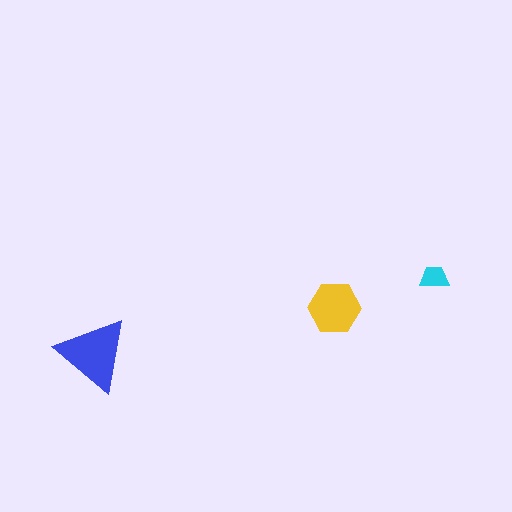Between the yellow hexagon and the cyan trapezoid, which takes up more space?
The yellow hexagon.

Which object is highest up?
The cyan trapezoid is topmost.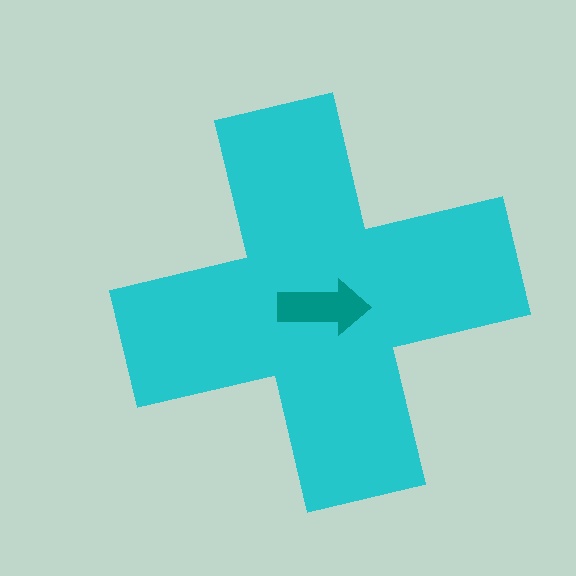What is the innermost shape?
The teal arrow.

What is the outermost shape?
The cyan cross.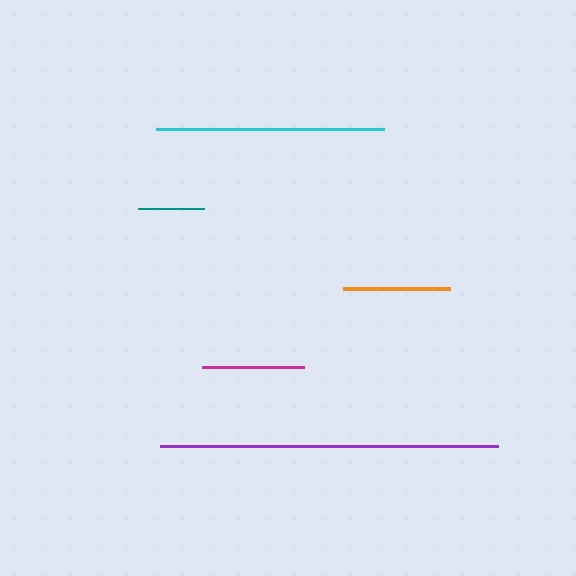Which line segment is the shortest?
The teal line is the shortest at approximately 66 pixels.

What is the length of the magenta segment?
The magenta segment is approximately 103 pixels long.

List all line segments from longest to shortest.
From longest to shortest: purple, cyan, orange, magenta, teal.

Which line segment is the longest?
The purple line is the longest at approximately 338 pixels.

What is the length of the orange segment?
The orange segment is approximately 107 pixels long.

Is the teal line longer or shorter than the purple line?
The purple line is longer than the teal line.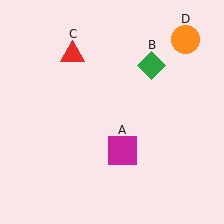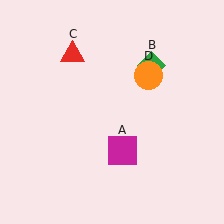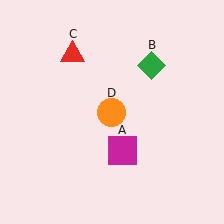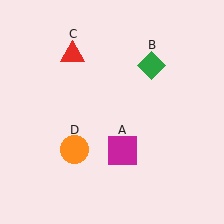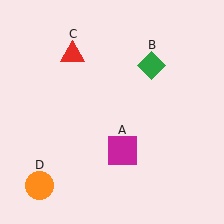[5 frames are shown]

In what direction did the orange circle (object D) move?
The orange circle (object D) moved down and to the left.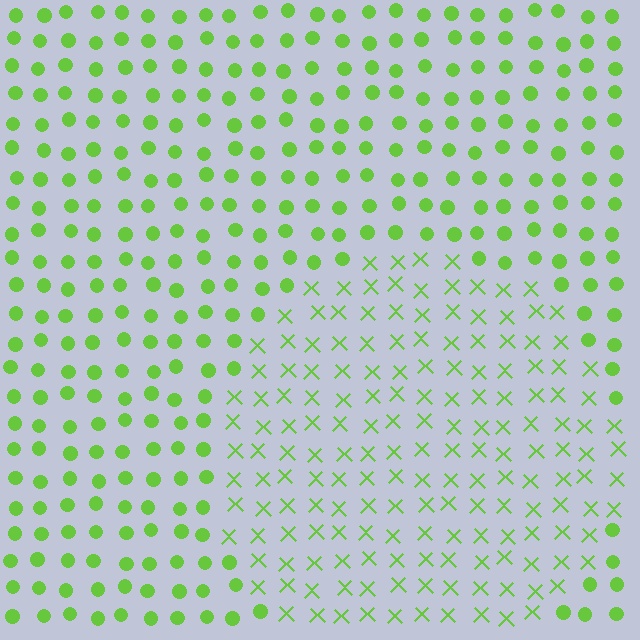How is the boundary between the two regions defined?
The boundary is defined by a change in element shape: X marks inside vs. circles outside. All elements share the same color and spacing.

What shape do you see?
I see a circle.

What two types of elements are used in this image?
The image uses X marks inside the circle region and circles outside it.